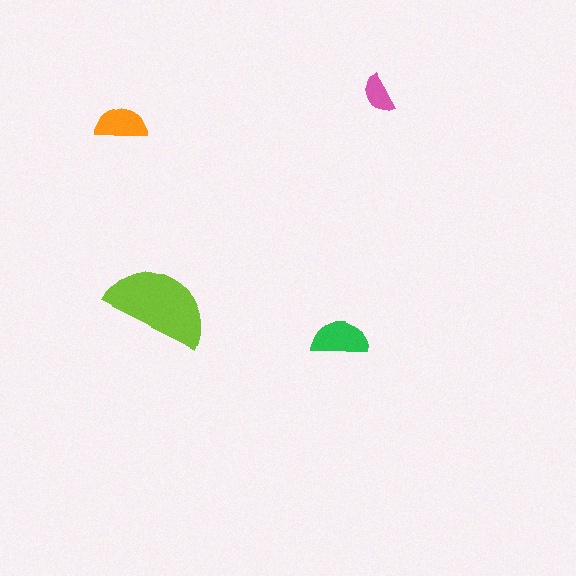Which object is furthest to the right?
The pink semicircle is rightmost.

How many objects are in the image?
There are 4 objects in the image.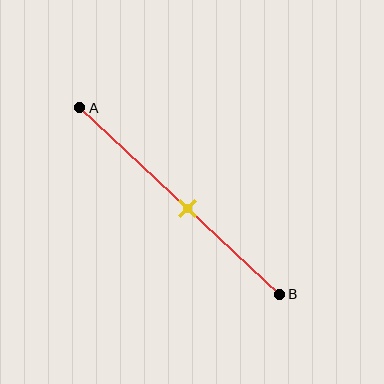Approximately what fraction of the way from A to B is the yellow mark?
The yellow mark is approximately 55% of the way from A to B.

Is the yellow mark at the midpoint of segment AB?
No, the mark is at about 55% from A, not at the 50% midpoint.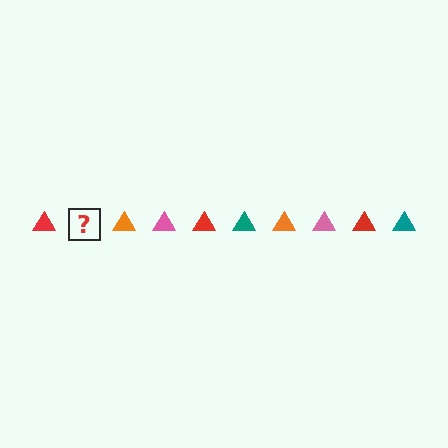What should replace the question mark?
The question mark should be replaced with a teal triangle.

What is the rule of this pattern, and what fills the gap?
The rule is that the pattern cycles through red, teal, orange, pink triangles. The gap should be filled with a teal triangle.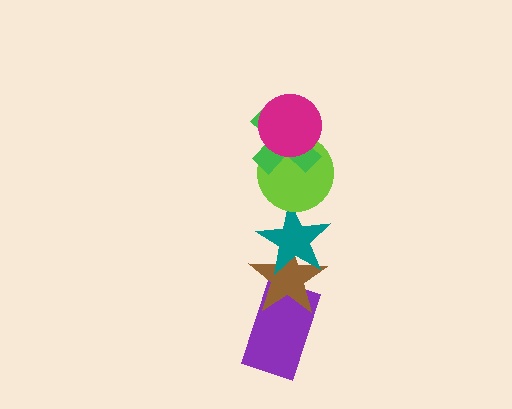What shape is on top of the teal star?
The lime circle is on top of the teal star.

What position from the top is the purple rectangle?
The purple rectangle is 6th from the top.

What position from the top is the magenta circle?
The magenta circle is 1st from the top.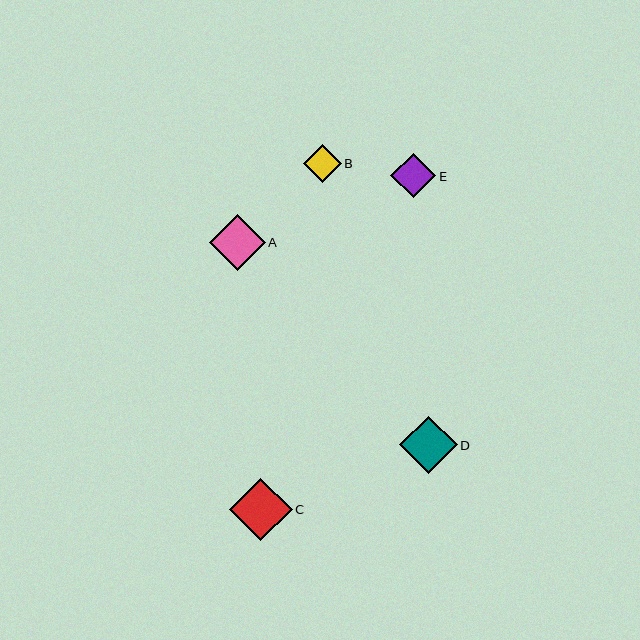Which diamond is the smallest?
Diamond B is the smallest with a size of approximately 38 pixels.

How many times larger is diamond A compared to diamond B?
Diamond A is approximately 1.5 times the size of diamond B.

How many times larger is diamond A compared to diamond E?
Diamond A is approximately 1.3 times the size of diamond E.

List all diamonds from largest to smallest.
From largest to smallest: C, D, A, E, B.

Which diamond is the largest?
Diamond C is the largest with a size of approximately 62 pixels.